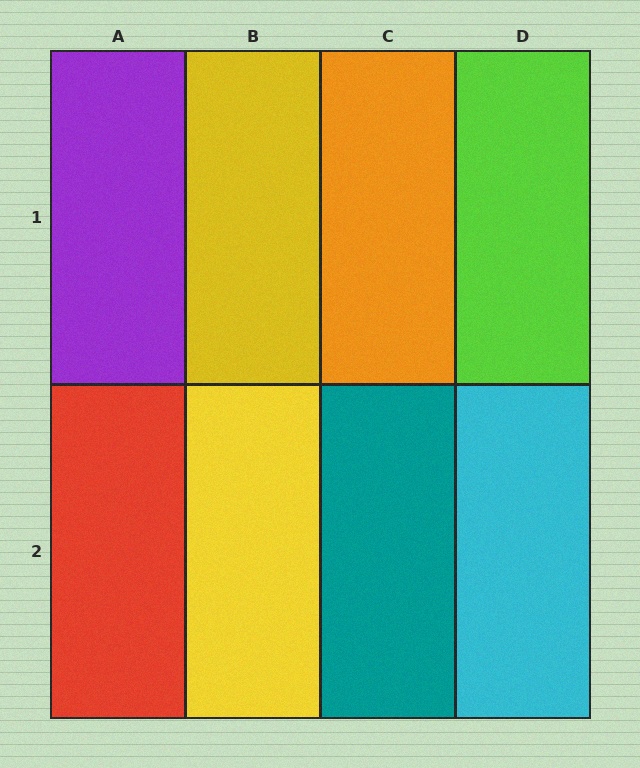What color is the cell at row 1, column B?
Yellow.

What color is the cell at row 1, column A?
Purple.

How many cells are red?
1 cell is red.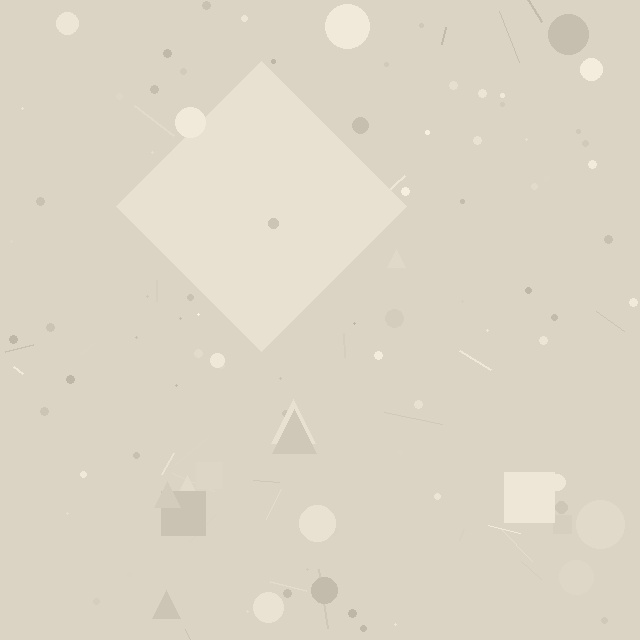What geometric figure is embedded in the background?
A diamond is embedded in the background.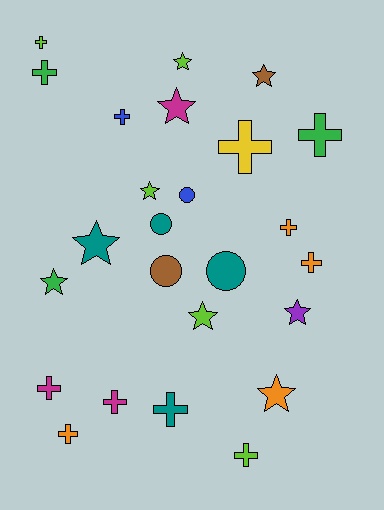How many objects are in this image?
There are 25 objects.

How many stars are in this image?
There are 9 stars.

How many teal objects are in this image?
There are 4 teal objects.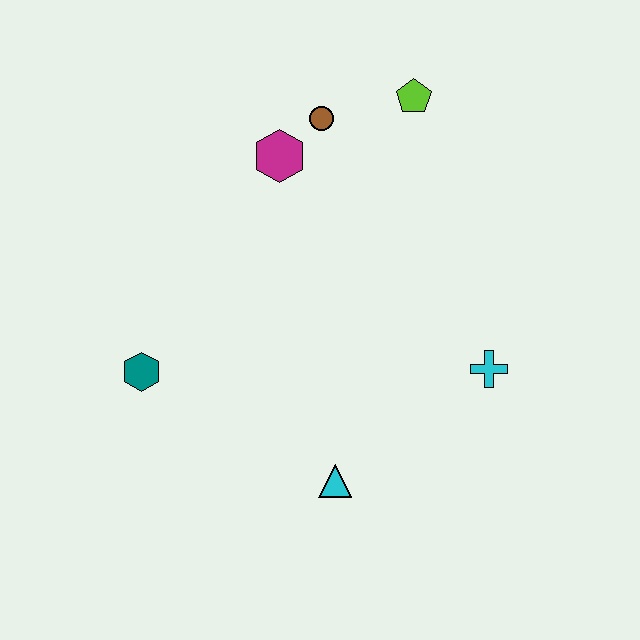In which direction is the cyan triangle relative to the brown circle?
The cyan triangle is below the brown circle.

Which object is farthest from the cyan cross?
The teal hexagon is farthest from the cyan cross.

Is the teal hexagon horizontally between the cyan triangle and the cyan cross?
No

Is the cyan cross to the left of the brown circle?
No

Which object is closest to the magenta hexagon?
The brown circle is closest to the magenta hexagon.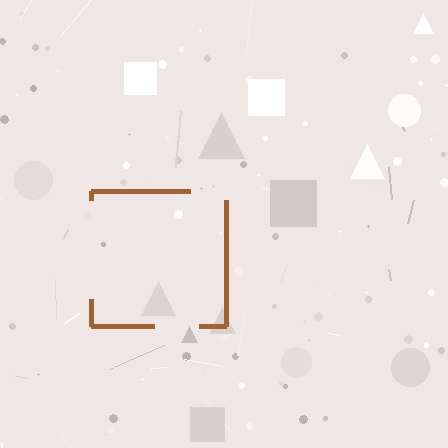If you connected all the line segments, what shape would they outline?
They would outline a square.